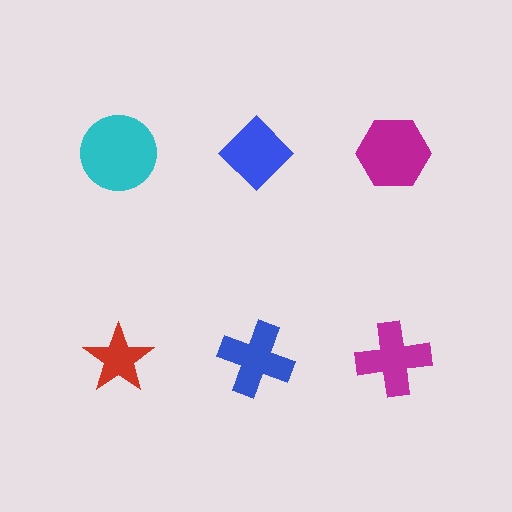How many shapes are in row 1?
3 shapes.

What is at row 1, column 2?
A blue diamond.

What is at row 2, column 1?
A red star.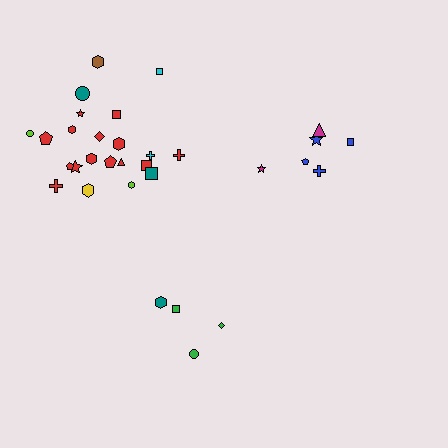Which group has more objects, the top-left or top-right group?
The top-left group.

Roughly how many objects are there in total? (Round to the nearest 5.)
Roughly 30 objects in total.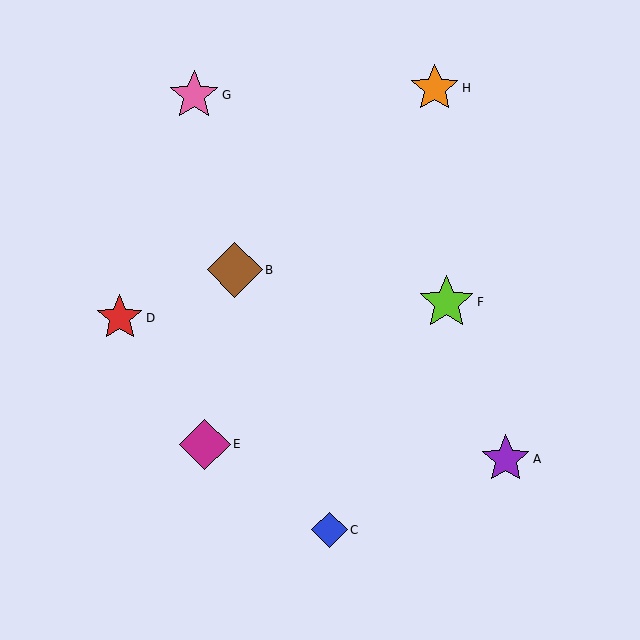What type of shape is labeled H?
Shape H is an orange star.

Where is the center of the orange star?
The center of the orange star is at (435, 88).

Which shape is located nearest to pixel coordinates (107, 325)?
The red star (labeled D) at (120, 318) is nearest to that location.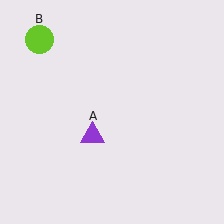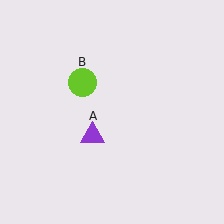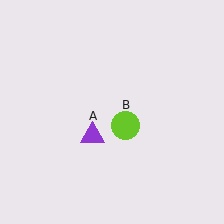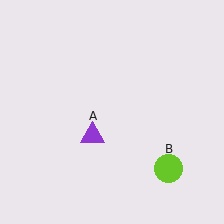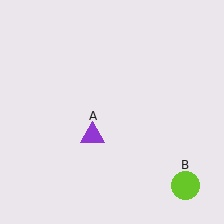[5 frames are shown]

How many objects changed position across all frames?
1 object changed position: lime circle (object B).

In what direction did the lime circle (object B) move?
The lime circle (object B) moved down and to the right.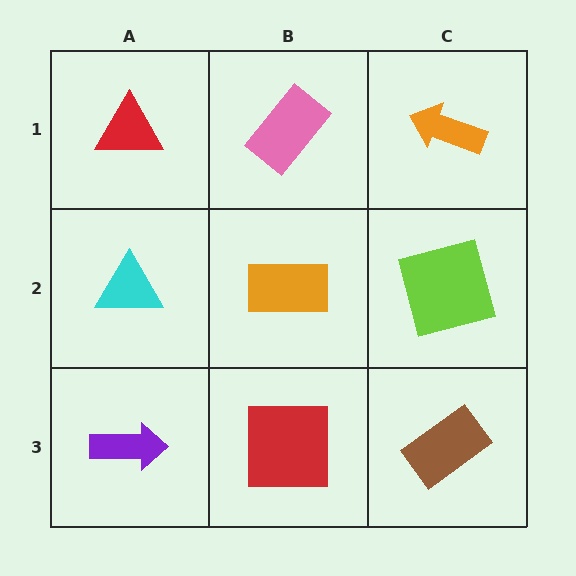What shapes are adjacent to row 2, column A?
A red triangle (row 1, column A), a purple arrow (row 3, column A), an orange rectangle (row 2, column B).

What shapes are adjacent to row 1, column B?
An orange rectangle (row 2, column B), a red triangle (row 1, column A), an orange arrow (row 1, column C).